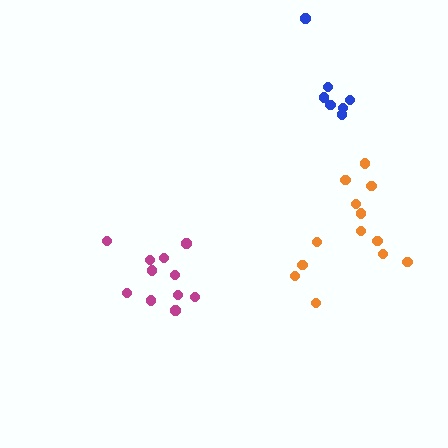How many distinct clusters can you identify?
There are 3 distinct clusters.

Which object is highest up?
The blue cluster is topmost.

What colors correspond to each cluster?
The clusters are colored: orange, blue, magenta.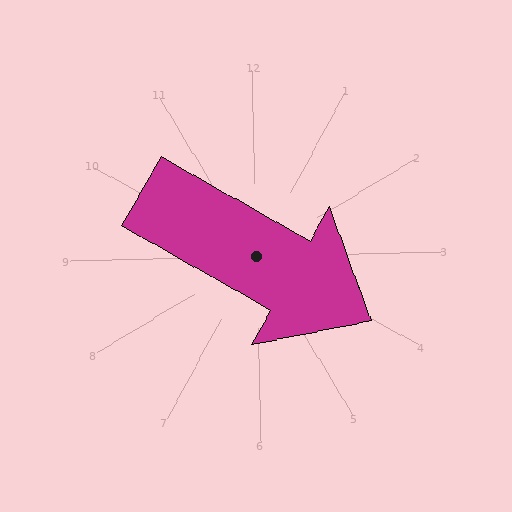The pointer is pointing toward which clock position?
Roughly 4 o'clock.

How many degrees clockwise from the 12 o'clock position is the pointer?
Approximately 121 degrees.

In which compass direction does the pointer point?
Southeast.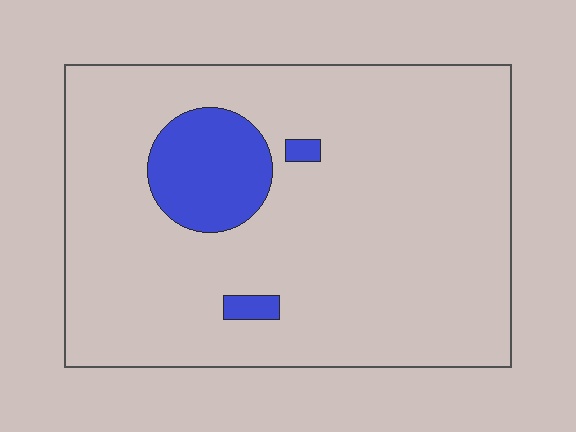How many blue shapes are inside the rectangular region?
3.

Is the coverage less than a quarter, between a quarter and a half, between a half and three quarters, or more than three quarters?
Less than a quarter.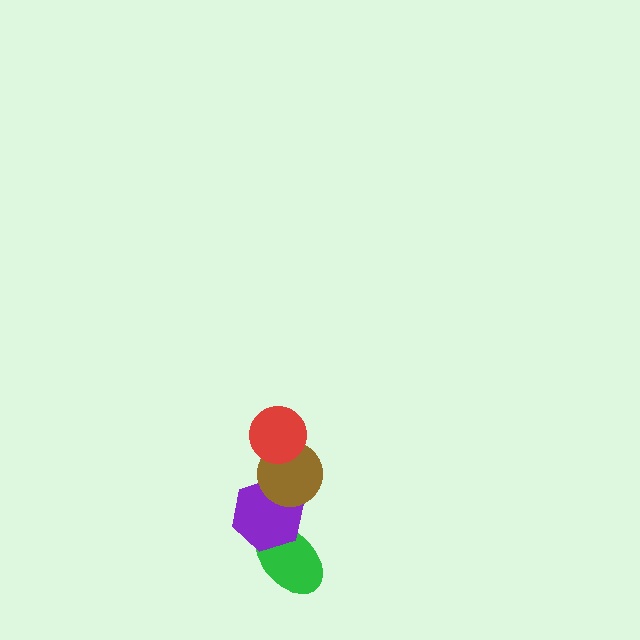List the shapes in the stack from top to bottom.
From top to bottom: the red circle, the brown circle, the purple hexagon, the green ellipse.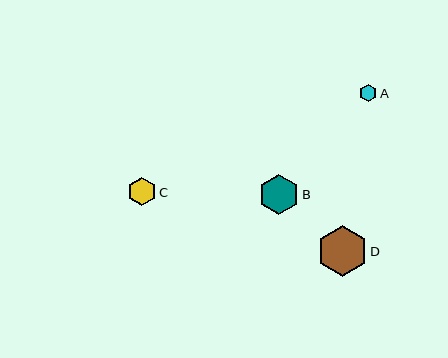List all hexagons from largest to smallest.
From largest to smallest: D, B, C, A.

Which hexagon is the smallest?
Hexagon A is the smallest with a size of approximately 17 pixels.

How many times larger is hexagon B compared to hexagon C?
Hexagon B is approximately 1.4 times the size of hexagon C.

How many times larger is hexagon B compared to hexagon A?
Hexagon B is approximately 2.4 times the size of hexagon A.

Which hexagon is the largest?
Hexagon D is the largest with a size of approximately 50 pixels.